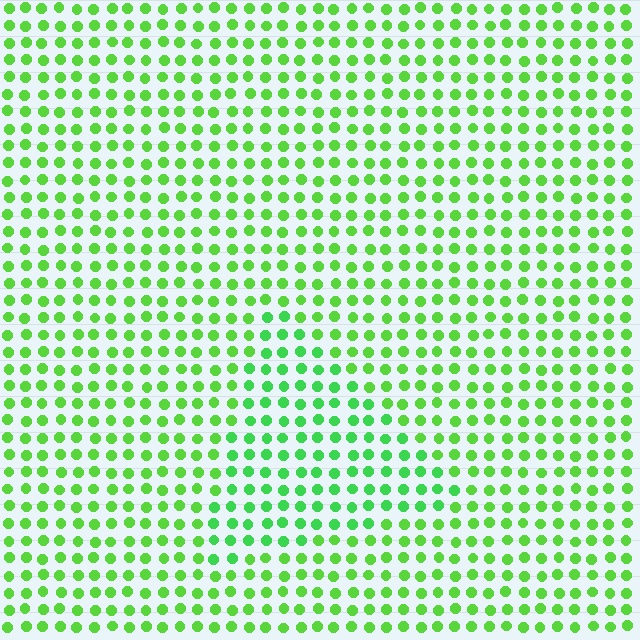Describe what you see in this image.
The image is filled with small lime elements in a uniform arrangement. A triangle-shaped region is visible where the elements are tinted to a slightly different hue, forming a subtle color boundary.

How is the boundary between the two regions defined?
The boundary is defined purely by a slight shift in hue (about 19 degrees). Spacing, size, and orientation are identical on both sides.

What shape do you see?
I see a triangle.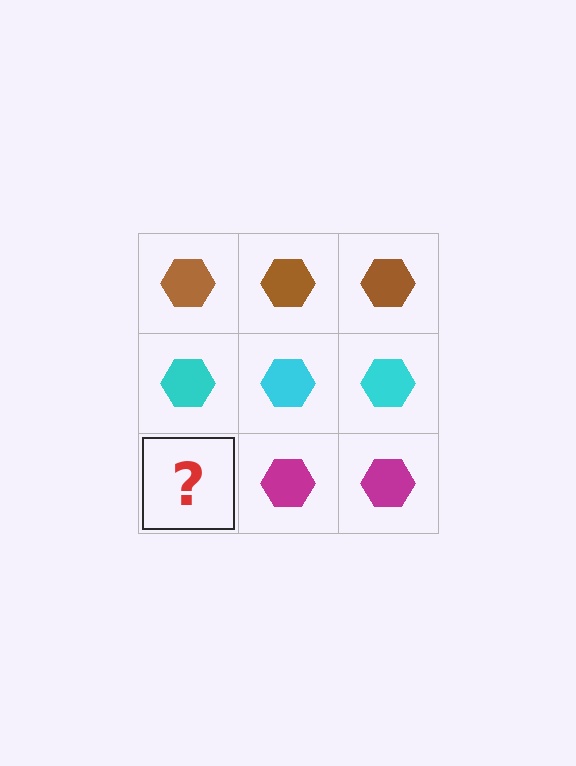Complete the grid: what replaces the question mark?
The question mark should be replaced with a magenta hexagon.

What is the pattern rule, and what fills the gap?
The rule is that each row has a consistent color. The gap should be filled with a magenta hexagon.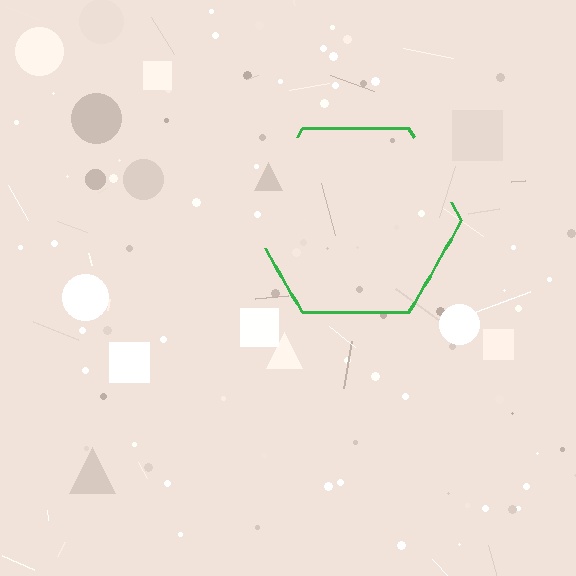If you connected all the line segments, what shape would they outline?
They would outline a hexagon.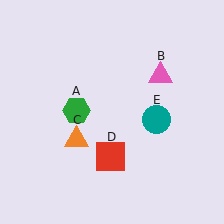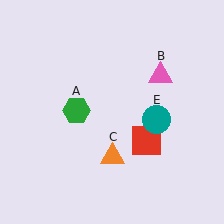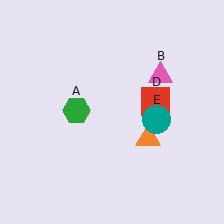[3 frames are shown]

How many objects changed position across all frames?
2 objects changed position: orange triangle (object C), red square (object D).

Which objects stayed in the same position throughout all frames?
Green hexagon (object A) and pink triangle (object B) and teal circle (object E) remained stationary.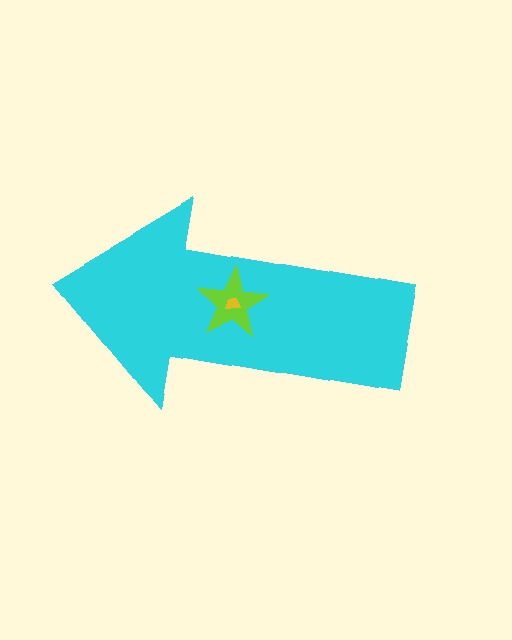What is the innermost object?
The yellow trapezoid.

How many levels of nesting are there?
3.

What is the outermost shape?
The cyan arrow.